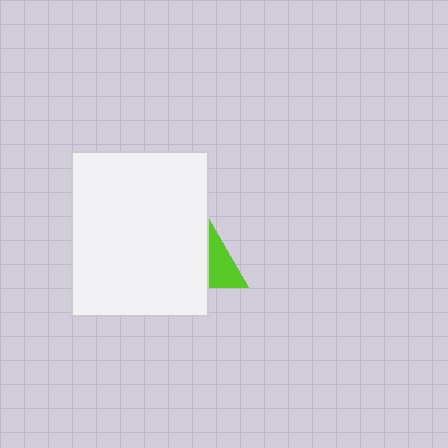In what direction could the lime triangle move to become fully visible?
The lime triangle could move right. That would shift it out from behind the white rectangle entirely.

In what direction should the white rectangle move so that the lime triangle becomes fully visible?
The white rectangle should move left. That is the shortest direction to clear the overlap and leave the lime triangle fully visible.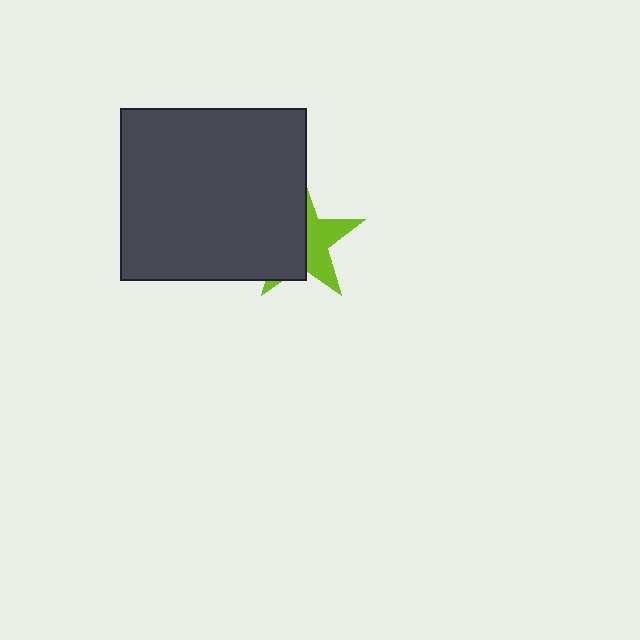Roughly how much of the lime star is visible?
A small part of it is visible (roughly 42%).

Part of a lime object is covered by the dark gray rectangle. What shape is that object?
It is a star.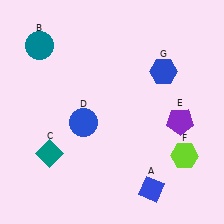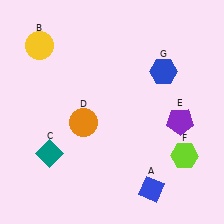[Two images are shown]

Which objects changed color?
B changed from teal to yellow. D changed from blue to orange.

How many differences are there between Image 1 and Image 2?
There are 2 differences between the two images.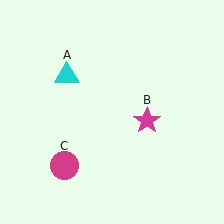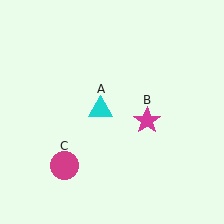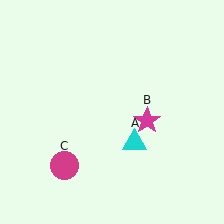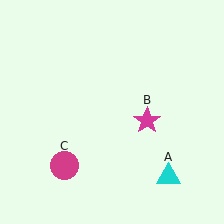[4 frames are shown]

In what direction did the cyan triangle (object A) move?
The cyan triangle (object A) moved down and to the right.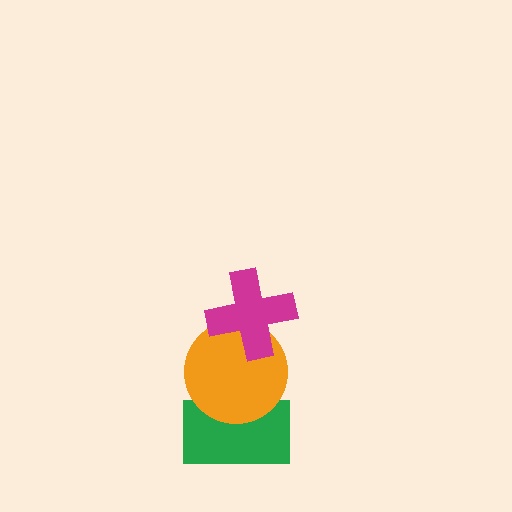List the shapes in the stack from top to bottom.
From top to bottom: the magenta cross, the orange circle, the green rectangle.